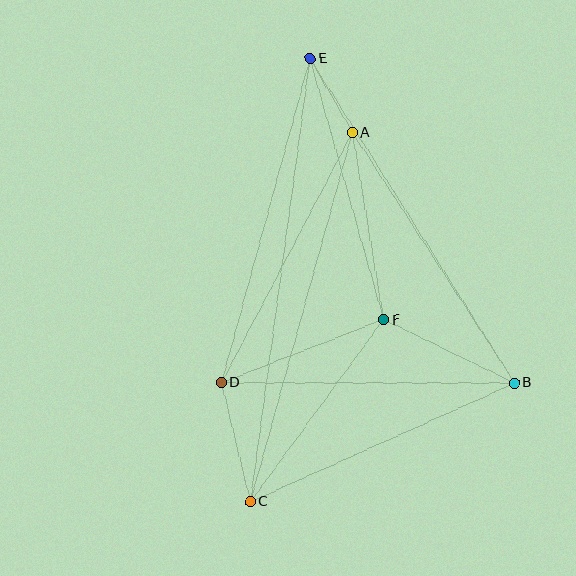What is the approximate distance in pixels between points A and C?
The distance between A and C is approximately 383 pixels.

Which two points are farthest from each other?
Points C and E are farthest from each other.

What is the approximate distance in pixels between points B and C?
The distance between B and C is approximately 290 pixels.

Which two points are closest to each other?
Points A and E are closest to each other.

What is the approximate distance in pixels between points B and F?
The distance between B and F is approximately 145 pixels.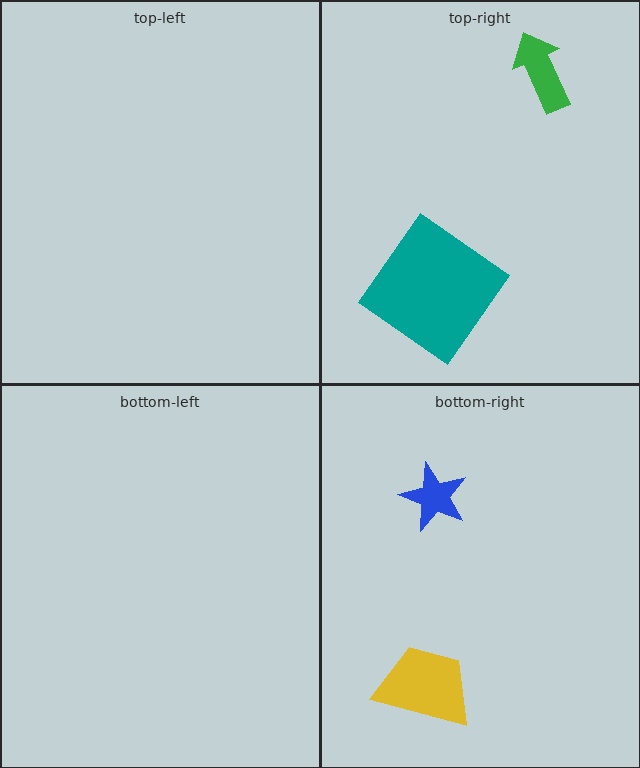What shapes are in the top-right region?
The teal diamond, the green arrow.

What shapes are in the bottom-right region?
The yellow trapezoid, the blue star.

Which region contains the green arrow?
The top-right region.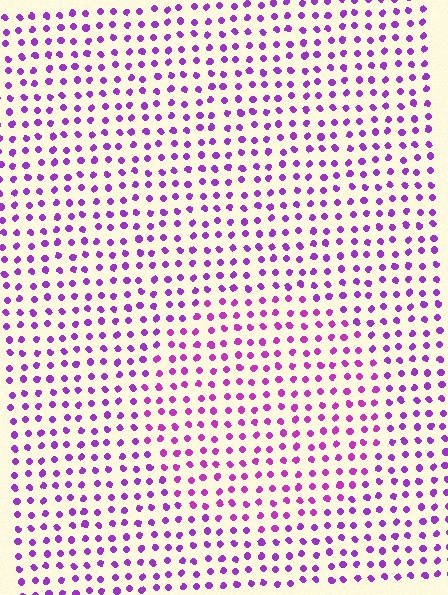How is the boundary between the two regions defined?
The boundary is defined purely by a slight shift in hue (about 20 degrees). Spacing, size, and orientation are identical on both sides.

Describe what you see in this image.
The image is filled with small purple elements in a uniform arrangement. A circle-shaped region is visible where the elements are tinted to a slightly different hue, forming a subtle color boundary.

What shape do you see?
I see a circle.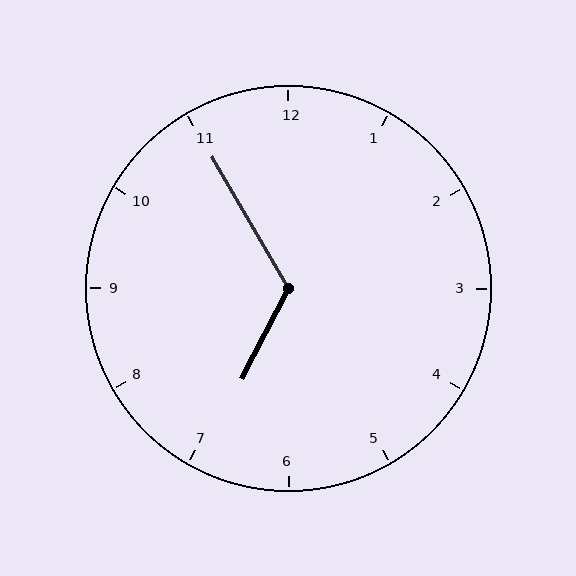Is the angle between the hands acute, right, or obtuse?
It is obtuse.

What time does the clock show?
6:55.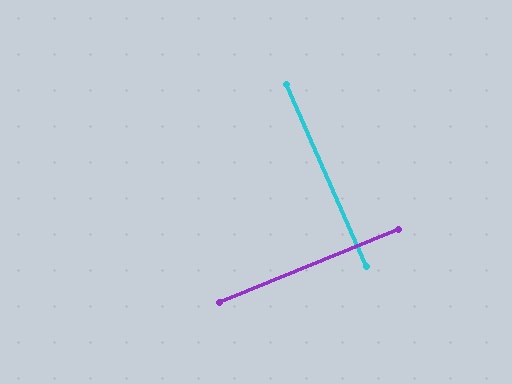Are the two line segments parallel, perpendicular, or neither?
Perpendicular — they meet at approximately 89°.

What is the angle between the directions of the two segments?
Approximately 89 degrees.